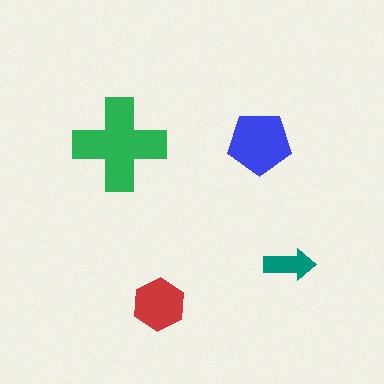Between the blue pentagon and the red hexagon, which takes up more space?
The blue pentagon.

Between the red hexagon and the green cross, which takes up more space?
The green cross.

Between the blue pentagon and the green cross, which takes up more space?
The green cross.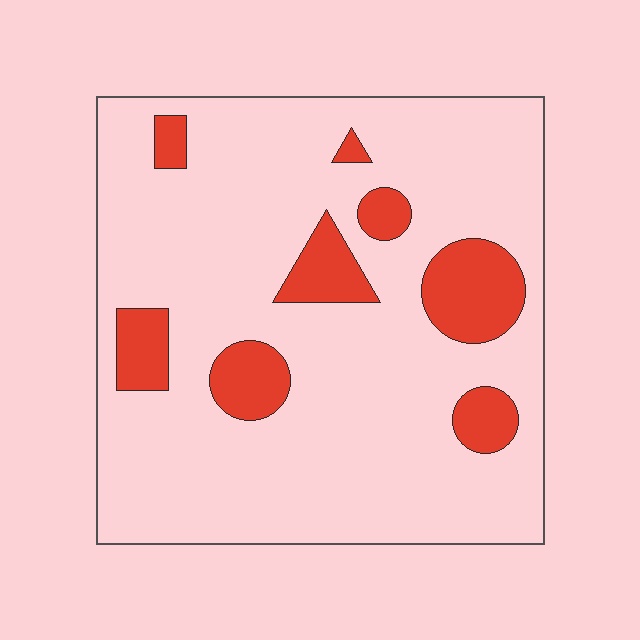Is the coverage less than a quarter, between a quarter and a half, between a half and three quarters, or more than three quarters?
Less than a quarter.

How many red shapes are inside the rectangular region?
8.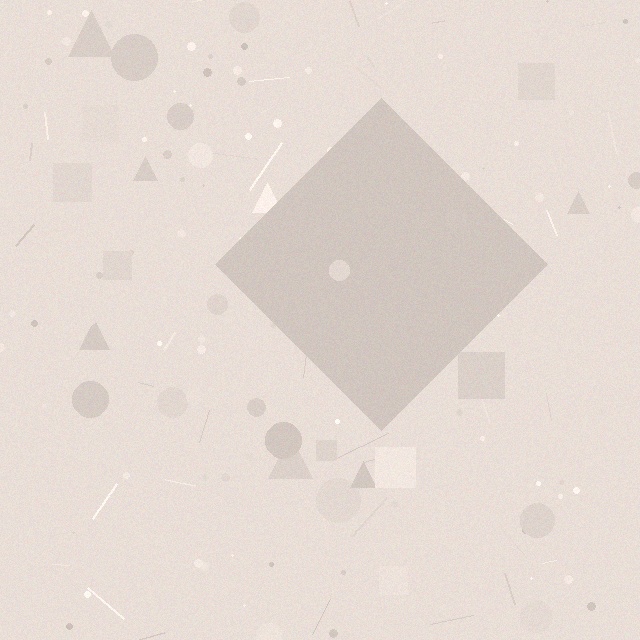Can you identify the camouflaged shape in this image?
The camouflaged shape is a diamond.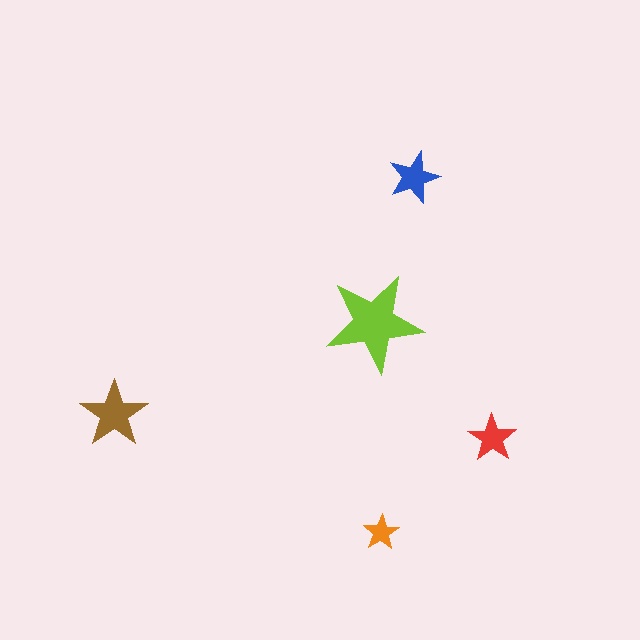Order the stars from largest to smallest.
the lime one, the brown one, the blue one, the red one, the orange one.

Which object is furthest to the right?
The red star is rightmost.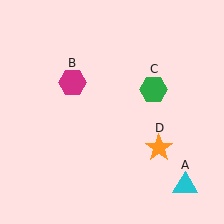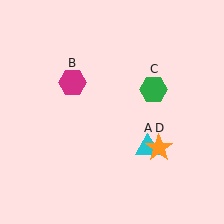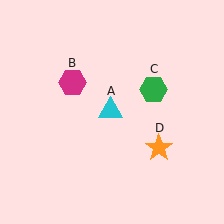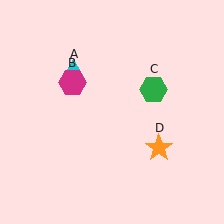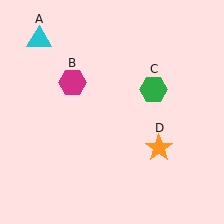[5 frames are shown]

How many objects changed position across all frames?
1 object changed position: cyan triangle (object A).